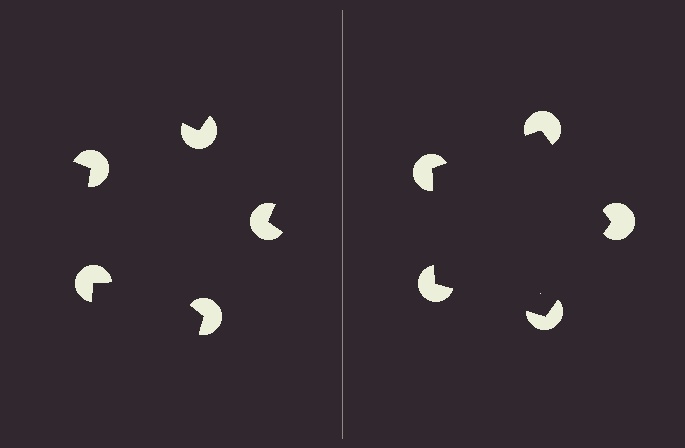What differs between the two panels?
The pac-man discs are positioned identically on both sides; only the wedge orientations differ. On the right they align to a pentagon; on the left they are misaligned.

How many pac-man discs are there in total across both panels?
10 — 5 on each side.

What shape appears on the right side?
An illusory pentagon.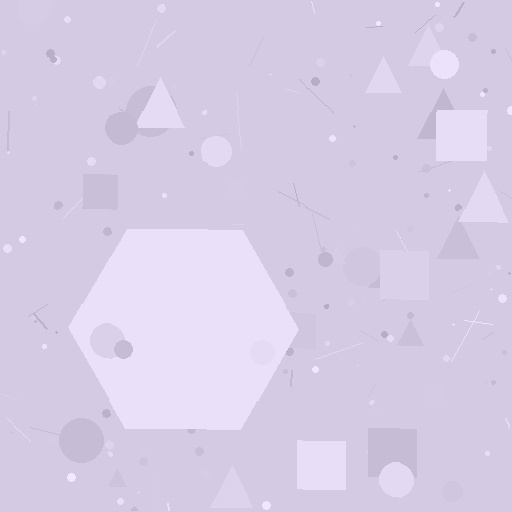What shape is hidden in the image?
A hexagon is hidden in the image.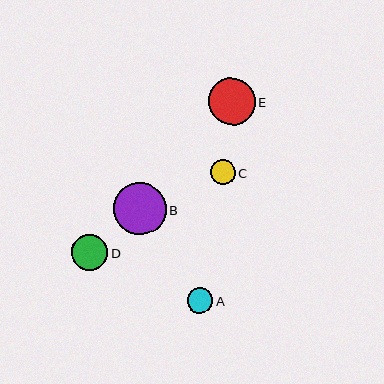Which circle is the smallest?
Circle C is the smallest with a size of approximately 25 pixels.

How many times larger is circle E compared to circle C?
Circle E is approximately 1.9 times the size of circle C.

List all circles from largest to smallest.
From largest to smallest: B, E, D, A, C.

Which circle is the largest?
Circle B is the largest with a size of approximately 52 pixels.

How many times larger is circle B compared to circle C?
Circle B is approximately 2.1 times the size of circle C.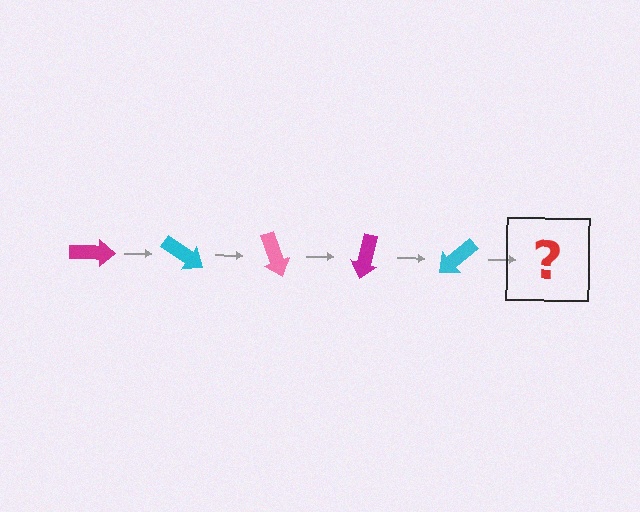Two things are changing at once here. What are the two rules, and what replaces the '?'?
The two rules are that it rotates 35 degrees each step and the color cycles through magenta, cyan, and pink. The '?' should be a pink arrow, rotated 175 degrees from the start.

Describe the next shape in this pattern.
It should be a pink arrow, rotated 175 degrees from the start.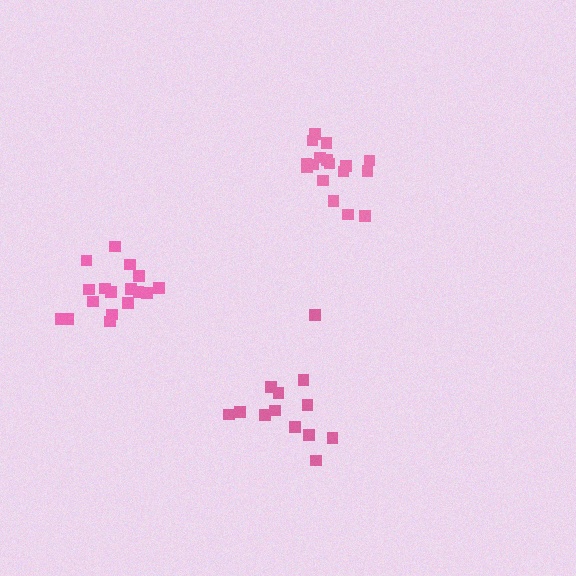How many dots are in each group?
Group 1: 17 dots, Group 2: 17 dots, Group 3: 13 dots (47 total).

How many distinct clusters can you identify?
There are 3 distinct clusters.